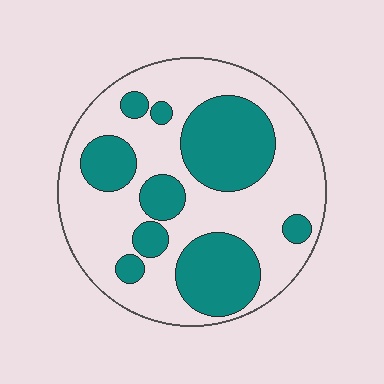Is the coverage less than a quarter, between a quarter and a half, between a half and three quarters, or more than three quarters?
Between a quarter and a half.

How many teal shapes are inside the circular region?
9.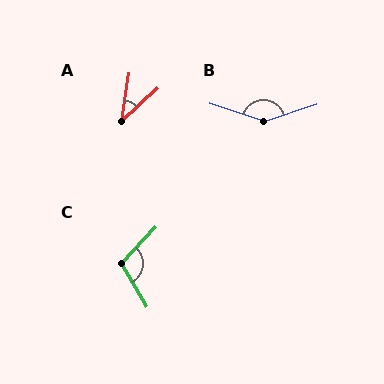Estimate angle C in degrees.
Approximately 107 degrees.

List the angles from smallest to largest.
A (39°), C (107°), B (143°).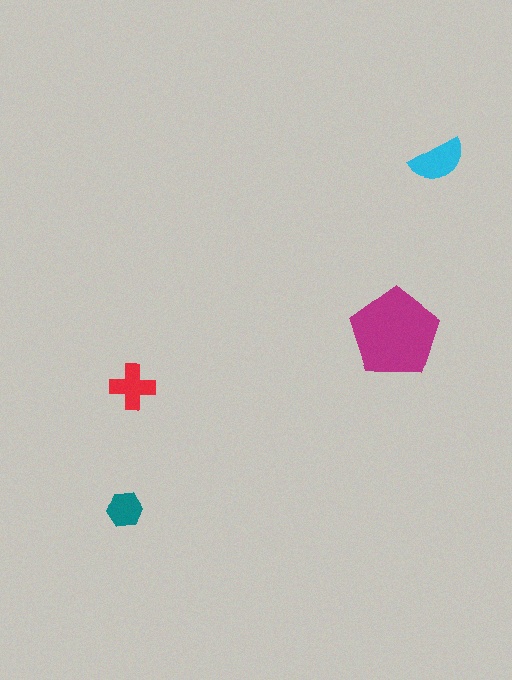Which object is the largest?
The magenta pentagon.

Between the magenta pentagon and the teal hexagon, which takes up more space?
The magenta pentagon.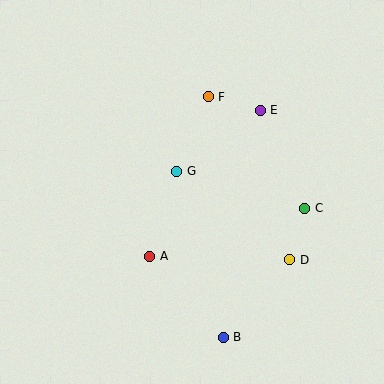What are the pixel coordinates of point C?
Point C is at (305, 208).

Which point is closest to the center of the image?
Point G at (177, 171) is closest to the center.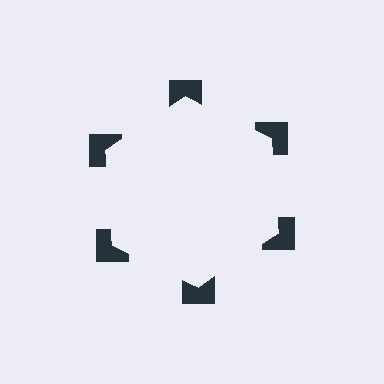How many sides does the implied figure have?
6 sides.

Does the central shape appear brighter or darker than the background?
It typically appears slightly brighter than the background, even though no actual brightness change is drawn.